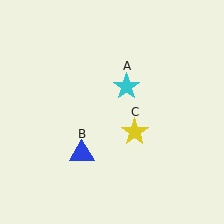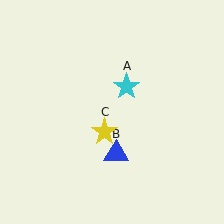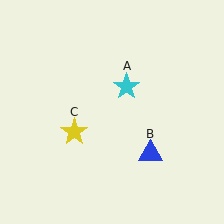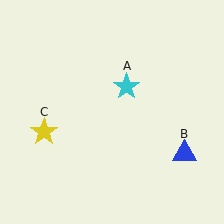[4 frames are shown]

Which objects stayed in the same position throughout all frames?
Cyan star (object A) remained stationary.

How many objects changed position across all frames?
2 objects changed position: blue triangle (object B), yellow star (object C).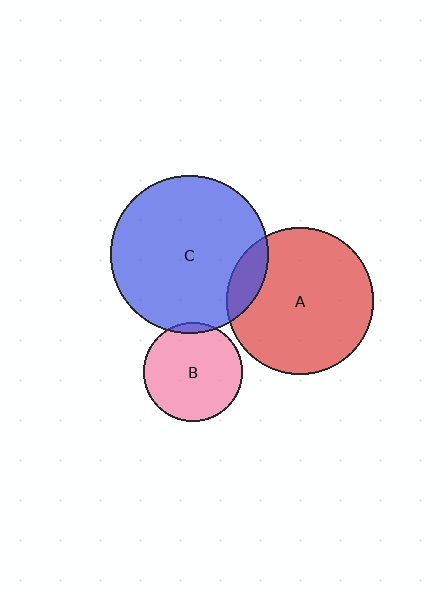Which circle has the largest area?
Circle C (blue).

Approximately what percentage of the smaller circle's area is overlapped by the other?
Approximately 10%.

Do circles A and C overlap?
Yes.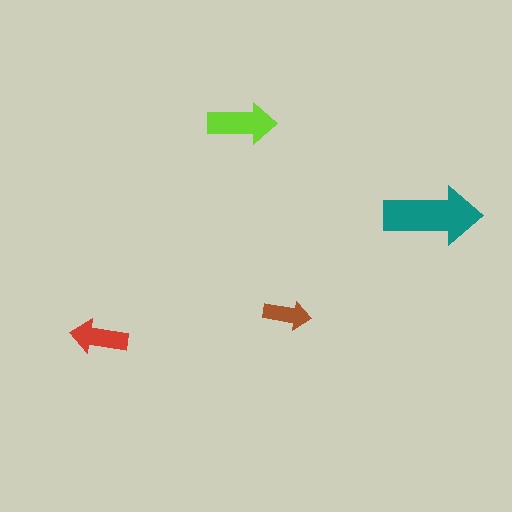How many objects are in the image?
There are 4 objects in the image.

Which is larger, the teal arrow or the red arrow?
The teal one.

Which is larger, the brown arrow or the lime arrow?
The lime one.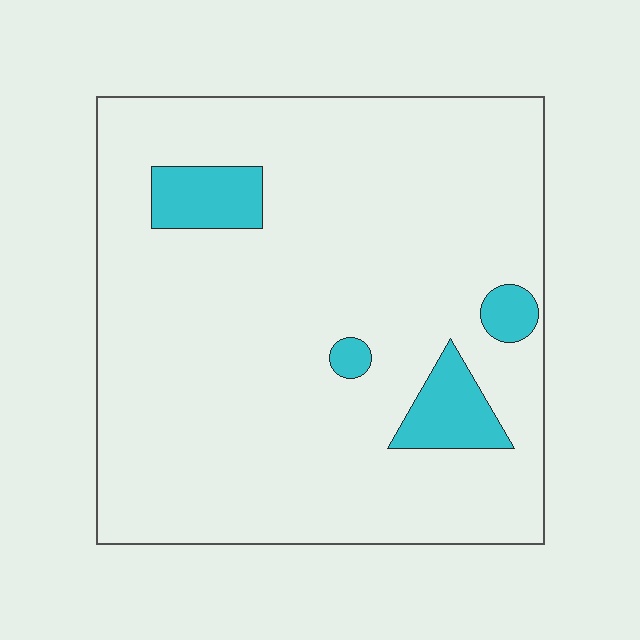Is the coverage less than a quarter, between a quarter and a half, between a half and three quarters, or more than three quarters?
Less than a quarter.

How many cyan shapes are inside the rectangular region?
4.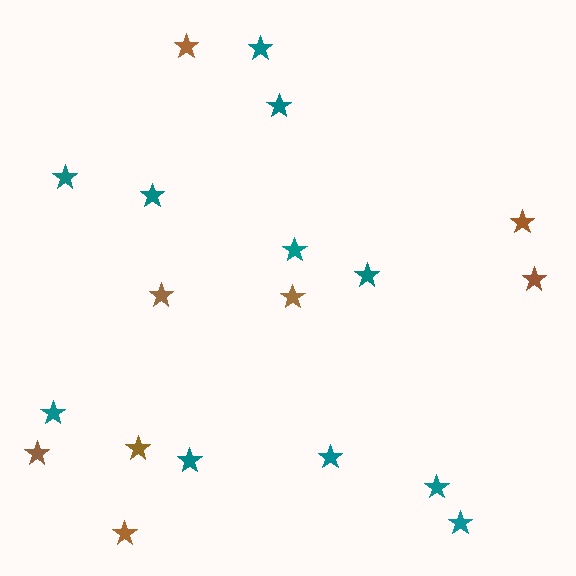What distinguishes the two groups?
There are 2 groups: one group of teal stars (11) and one group of brown stars (8).